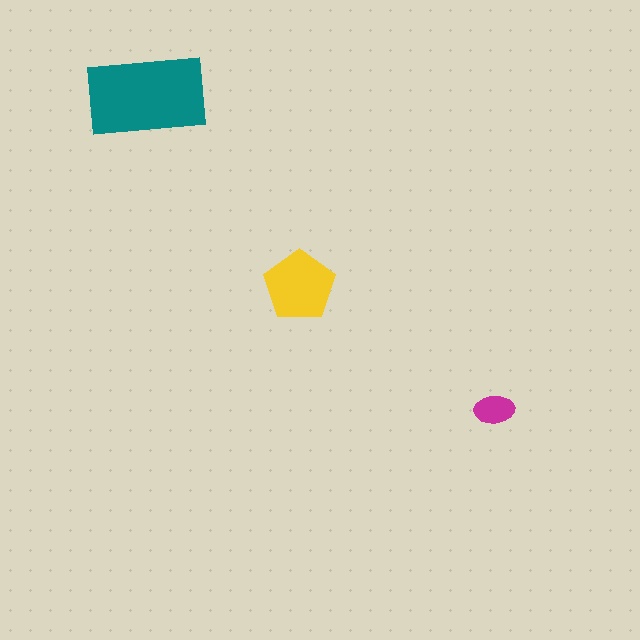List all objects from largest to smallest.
The teal rectangle, the yellow pentagon, the magenta ellipse.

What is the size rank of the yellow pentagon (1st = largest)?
2nd.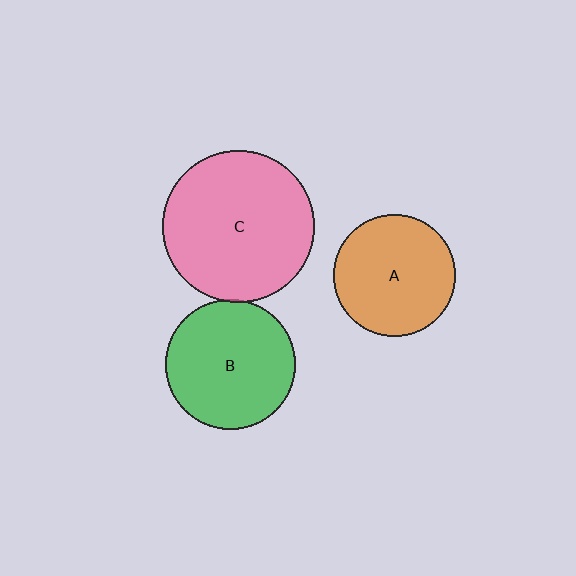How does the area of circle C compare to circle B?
Approximately 1.4 times.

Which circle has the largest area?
Circle C (pink).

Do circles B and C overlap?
Yes.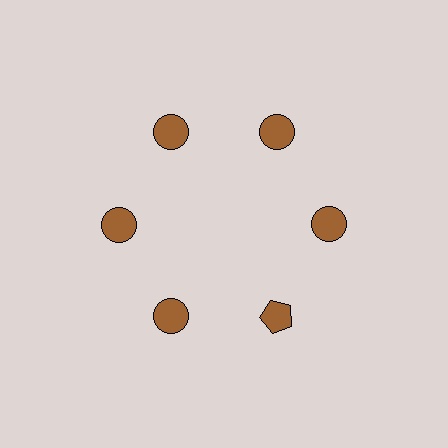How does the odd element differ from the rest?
It has a different shape: pentagon instead of circle.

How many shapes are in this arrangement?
There are 6 shapes arranged in a ring pattern.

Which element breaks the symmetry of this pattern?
The brown pentagon at roughly the 5 o'clock position breaks the symmetry. All other shapes are brown circles.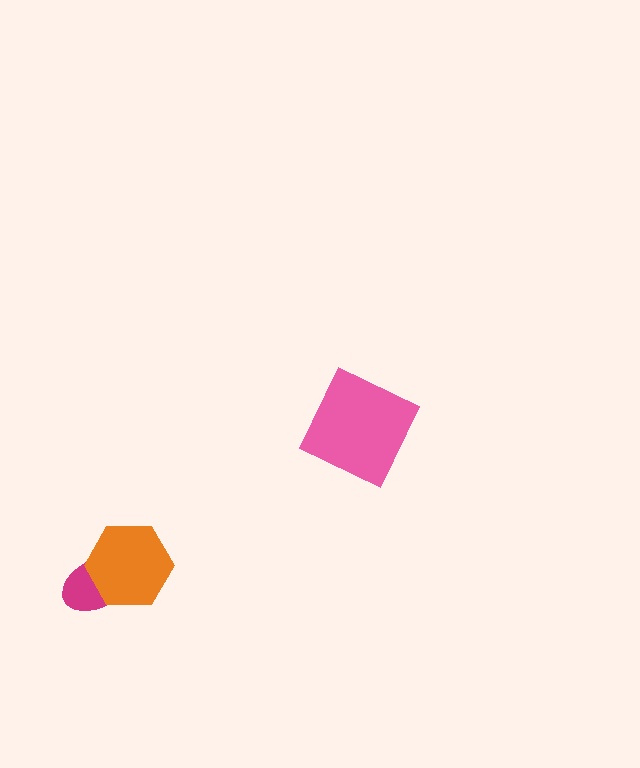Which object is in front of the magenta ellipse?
The orange hexagon is in front of the magenta ellipse.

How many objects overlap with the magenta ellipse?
1 object overlaps with the magenta ellipse.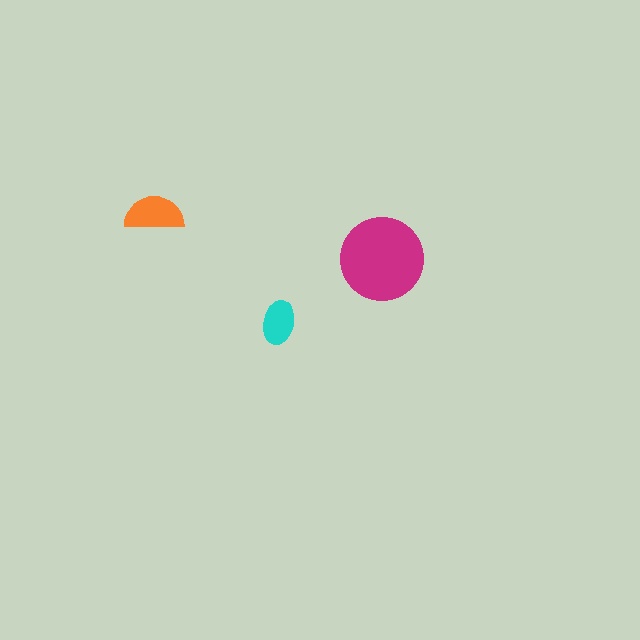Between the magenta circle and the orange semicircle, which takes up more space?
The magenta circle.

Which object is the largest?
The magenta circle.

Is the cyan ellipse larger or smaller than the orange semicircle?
Smaller.